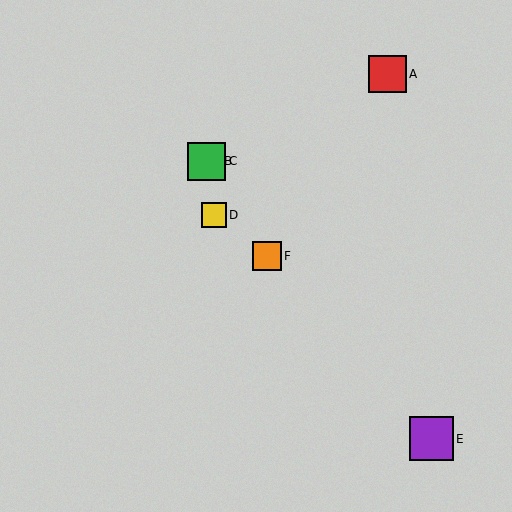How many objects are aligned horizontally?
2 objects (B, C) are aligned horizontally.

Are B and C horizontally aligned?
Yes, both are at y≈161.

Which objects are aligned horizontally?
Objects B, C are aligned horizontally.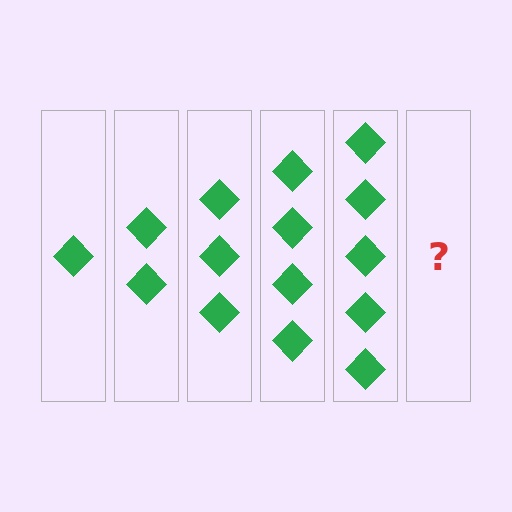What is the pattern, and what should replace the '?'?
The pattern is that each step adds one more diamond. The '?' should be 6 diamonds.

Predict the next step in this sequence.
The next step is 6 diamonds.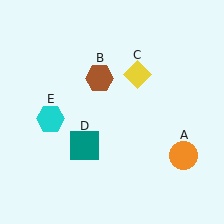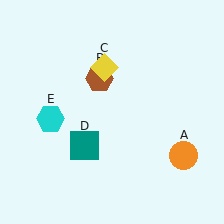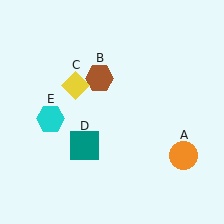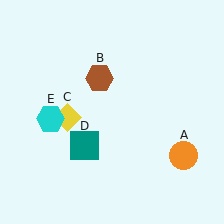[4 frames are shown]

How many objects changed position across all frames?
1 object changed position: yellow diamond (object C).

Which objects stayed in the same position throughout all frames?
Orange circle (object A) and brown hexagon (object B) and teal square (object D) and cyan hexagon (object E) remained stationary.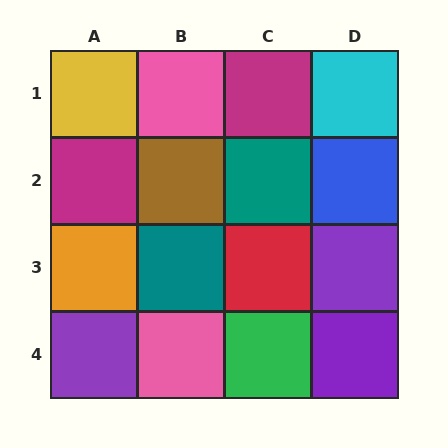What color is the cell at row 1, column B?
Pink.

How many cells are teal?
2 cells are teal.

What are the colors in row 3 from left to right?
Orange, teal, red, purple.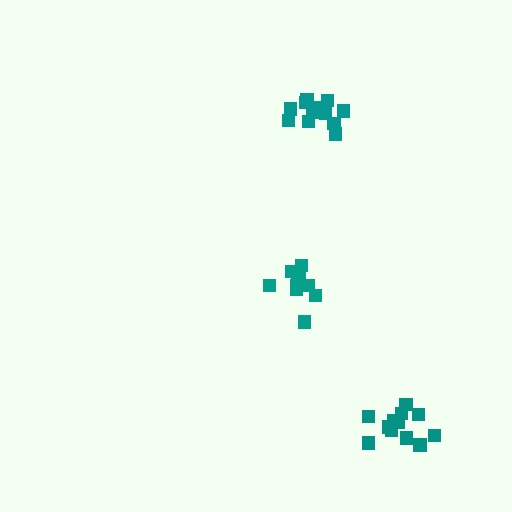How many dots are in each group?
Group 1: 11 dots, Group 2: 12 dots, Group 3: 12 dots (35 total).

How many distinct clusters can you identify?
There are 3 distinct clusters.